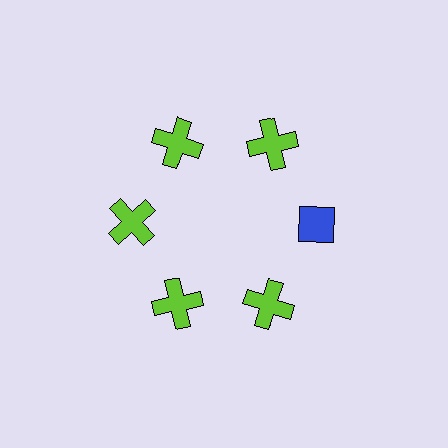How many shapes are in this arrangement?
There are 6 shapes arranged in a ring pattern.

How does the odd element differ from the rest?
It differs in both color (blue instead of lime) and shape (diamond instead of cross).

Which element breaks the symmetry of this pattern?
The blue diamond at roughly the 3 o'clock position breaks the symmetry. All other shapes are lime crosses.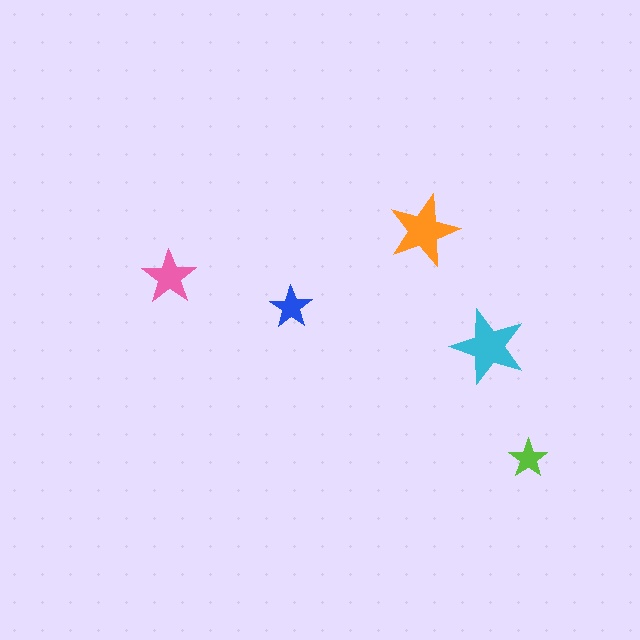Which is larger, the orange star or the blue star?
The orange one.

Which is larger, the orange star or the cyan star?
The cyan one.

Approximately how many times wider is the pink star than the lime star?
About 1.5 times wider.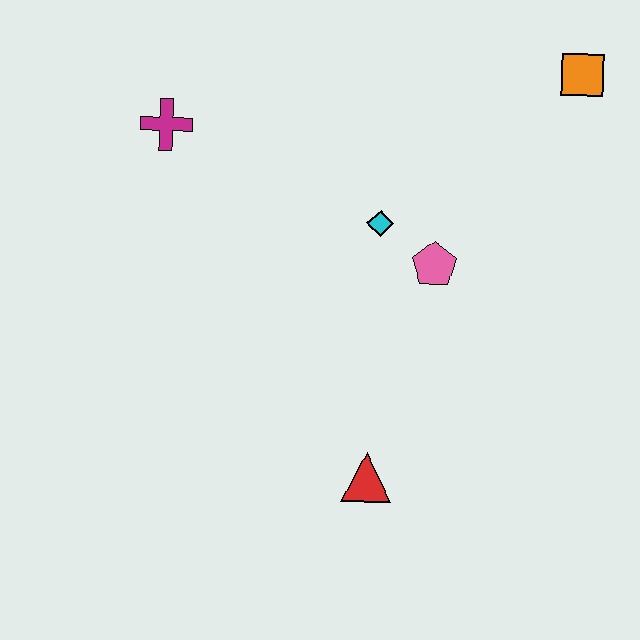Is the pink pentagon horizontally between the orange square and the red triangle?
Yes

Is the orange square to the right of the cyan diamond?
Yes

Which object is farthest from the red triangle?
The orange square is farthest from the red triangle.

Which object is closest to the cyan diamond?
The pink pentagon is closest to the cyan diamond.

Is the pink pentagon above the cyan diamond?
No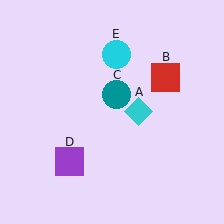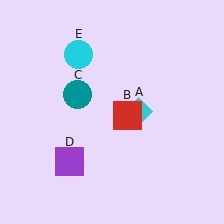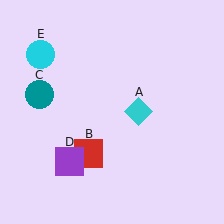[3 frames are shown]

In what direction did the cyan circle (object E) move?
The cyan circle (object E) moved left.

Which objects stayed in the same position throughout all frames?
Cyan diamond (object A) and purple square (object D) remained stationary.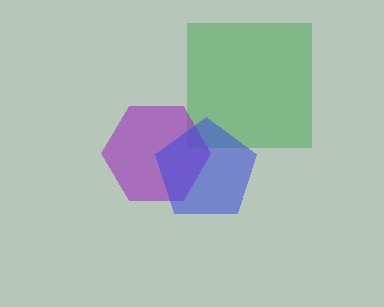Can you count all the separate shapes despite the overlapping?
Yes, there are 3 separate shapes.